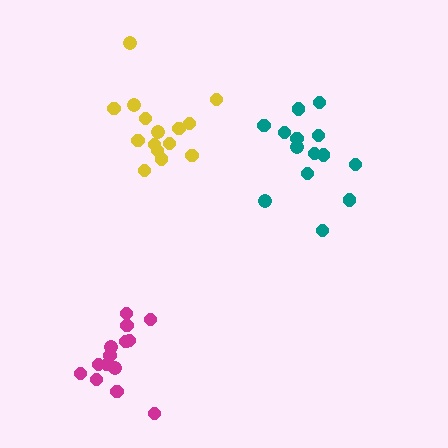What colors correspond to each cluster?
The clusters are colored: teal, yellow, magenta.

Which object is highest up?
The yellow cluster is topmost.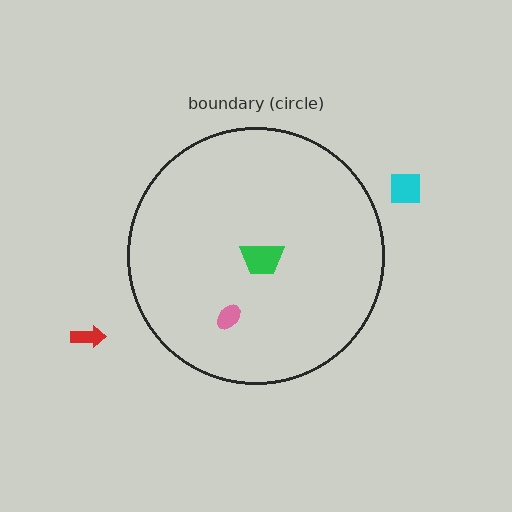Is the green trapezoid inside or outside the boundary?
Inside.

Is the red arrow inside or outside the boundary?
Outside.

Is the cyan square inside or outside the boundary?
Outside.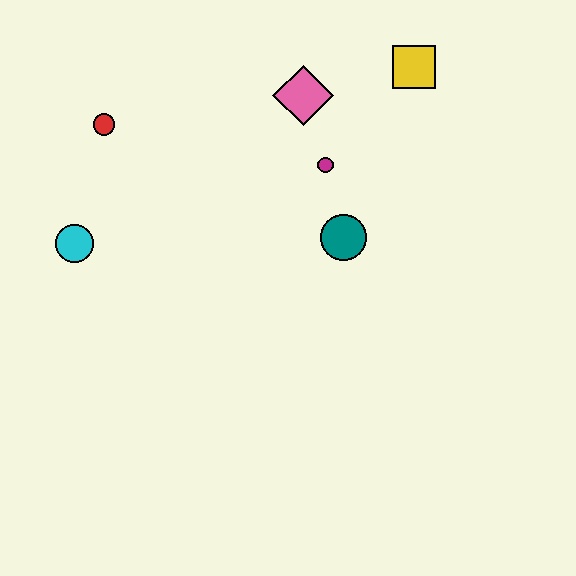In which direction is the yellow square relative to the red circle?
The yellow square is to the right of the red circle.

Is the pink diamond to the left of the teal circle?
Yes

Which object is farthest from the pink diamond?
The cyan circle is farthest from the pink diamond.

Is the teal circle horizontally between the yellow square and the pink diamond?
Yes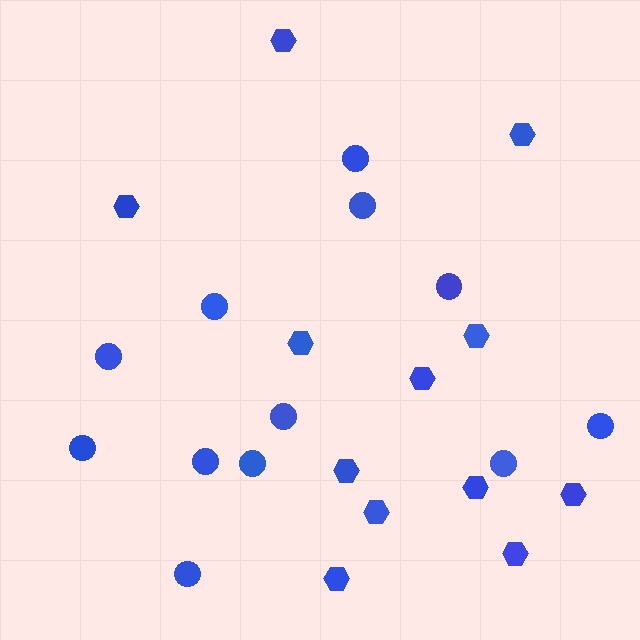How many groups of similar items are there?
There are 2 groups: one group of hexagons (12) and one group of circles (12).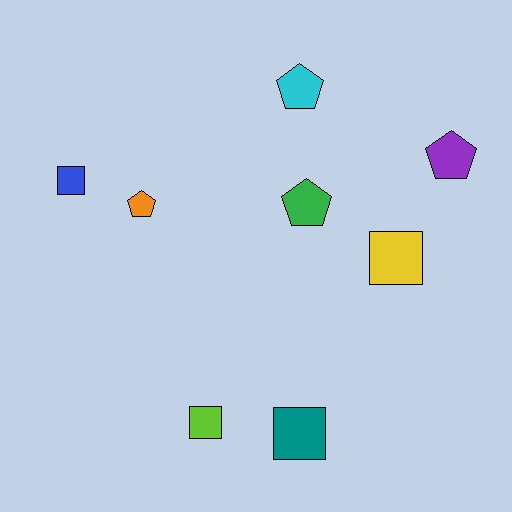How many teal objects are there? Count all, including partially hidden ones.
There is 1 teal object.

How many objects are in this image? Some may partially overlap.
There are 8 objects.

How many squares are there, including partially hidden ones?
There are 4 squares.